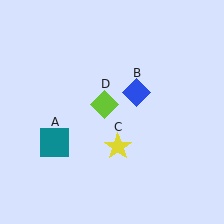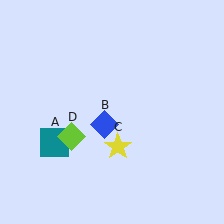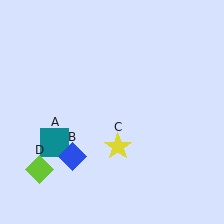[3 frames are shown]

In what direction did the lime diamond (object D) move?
The lime diamond (object D) moved down and to the left.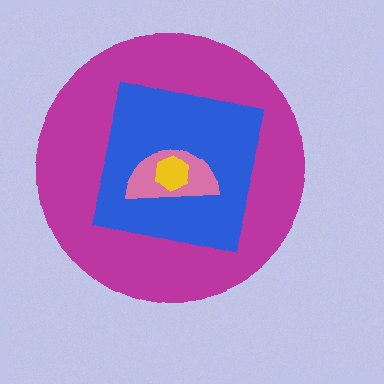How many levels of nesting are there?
4.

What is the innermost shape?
The yellow hexagon.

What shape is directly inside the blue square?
The pink semicircle.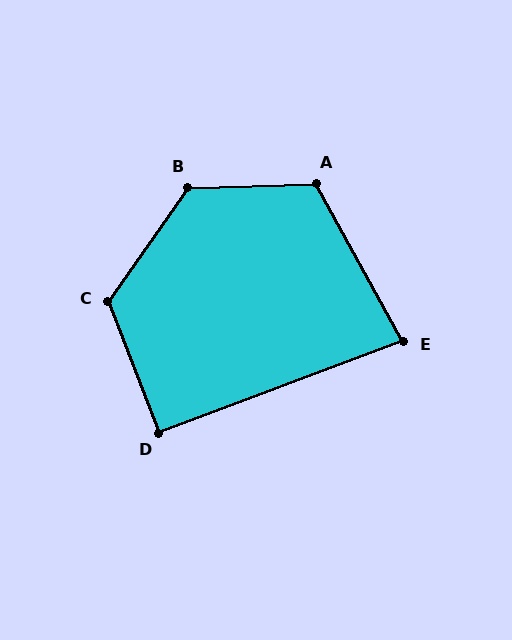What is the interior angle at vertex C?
Approximately 124 degrees (obtuse).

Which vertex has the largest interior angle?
B, at approximately 126 degrees.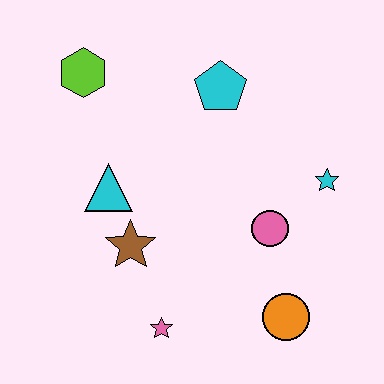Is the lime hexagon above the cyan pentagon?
Yes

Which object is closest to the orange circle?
The pink circle is closest to the orange circle.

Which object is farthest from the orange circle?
The lime hexagon is farthest from the orange circle.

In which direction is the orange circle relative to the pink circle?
The orange circle is below the pink circle.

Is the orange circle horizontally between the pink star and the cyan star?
Yes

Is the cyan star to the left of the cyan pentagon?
No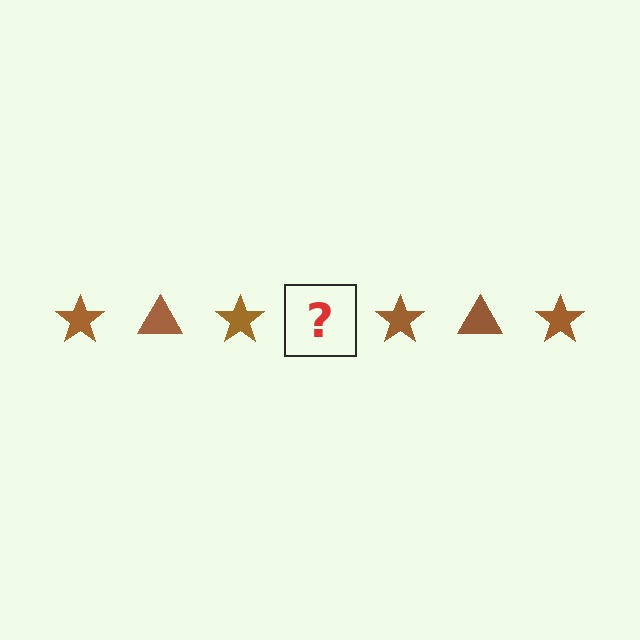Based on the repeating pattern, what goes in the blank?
The blank should be a brown triangle.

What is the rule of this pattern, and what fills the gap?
The rule is that the pattern cycles through star, triangle shapes in brown. The gap should be filled with a brown triangle.